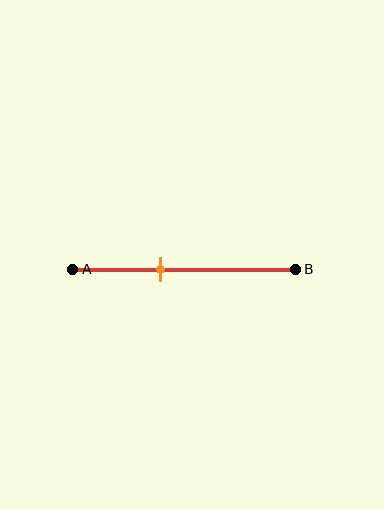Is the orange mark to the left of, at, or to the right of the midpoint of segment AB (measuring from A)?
The orange mark is to the left of the midpoint of segment AB.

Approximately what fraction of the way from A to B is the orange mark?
The orange mark is approximately 40% of the way from A to B.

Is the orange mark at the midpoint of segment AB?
No, the mark is at about 40% from A, not at the 50% midpoint.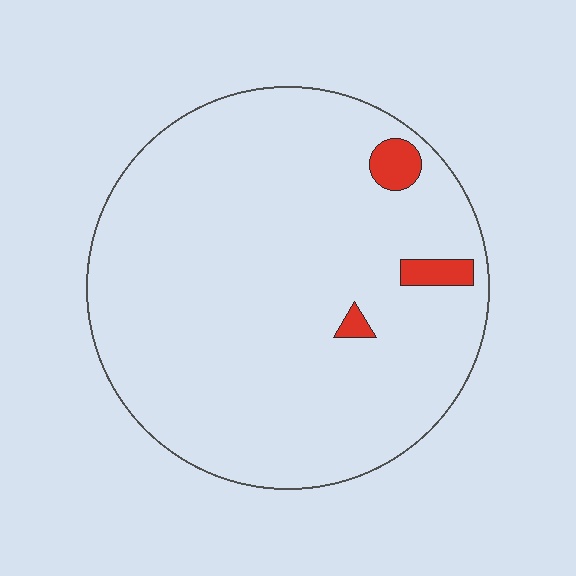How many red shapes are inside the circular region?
3.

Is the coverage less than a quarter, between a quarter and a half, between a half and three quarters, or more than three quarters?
Less than a quarter.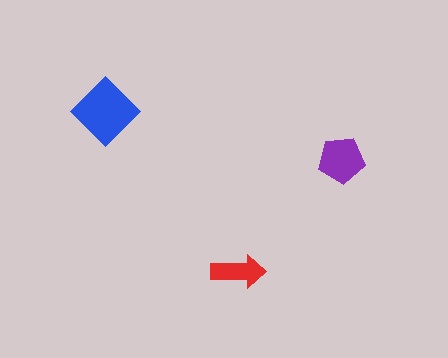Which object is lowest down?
The red arrow is bottommost.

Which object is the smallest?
The red arrow.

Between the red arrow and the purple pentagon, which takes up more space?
The purple pentagon.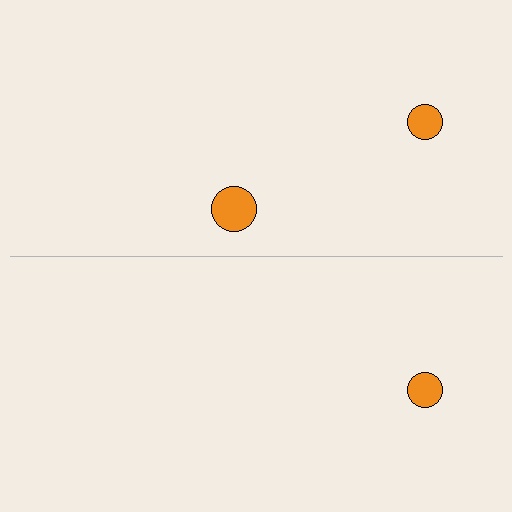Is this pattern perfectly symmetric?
No, the pattern is not perfectly symmetric. A orange circle is missing from the bottom side.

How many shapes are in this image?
There are 3 shapes in this image.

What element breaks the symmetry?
A orange circle is missing from the bottom side.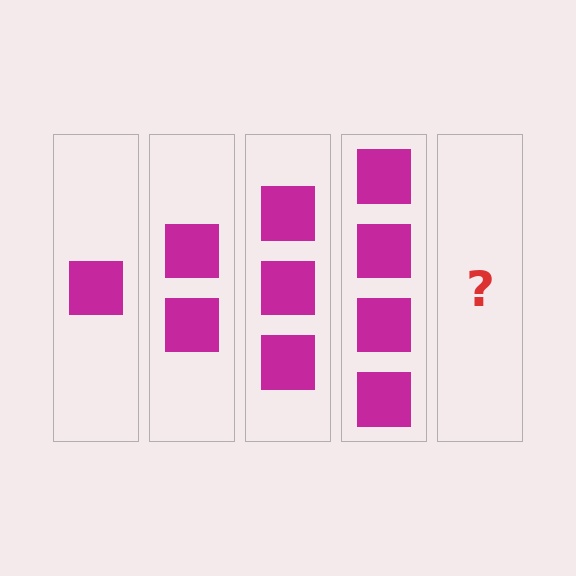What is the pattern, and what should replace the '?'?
The pattern is that each step adds one more square. The '?' should be 5 squares.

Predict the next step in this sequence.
The next step is 5 squares.